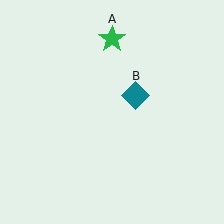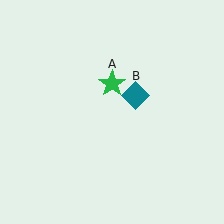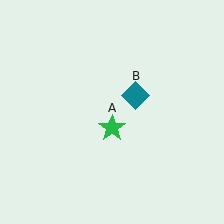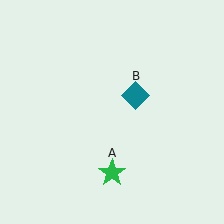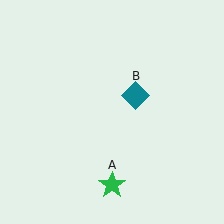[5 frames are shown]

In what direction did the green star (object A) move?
The green star (object A) moved down.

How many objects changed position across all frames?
1 object changed position: green star (object A).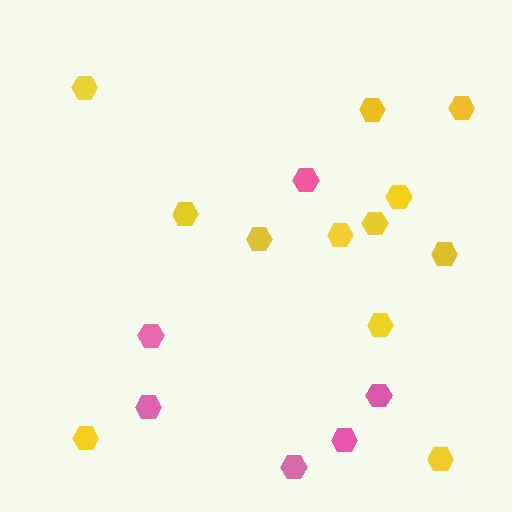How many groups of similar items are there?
There are 2 groups: one group of pink hexagons (6) and one group of yellow hexagons (12).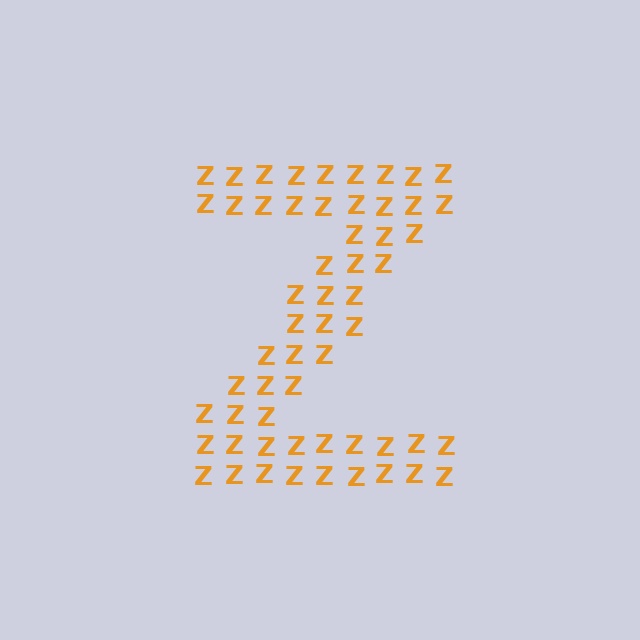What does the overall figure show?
The overall figure shows the letter Z.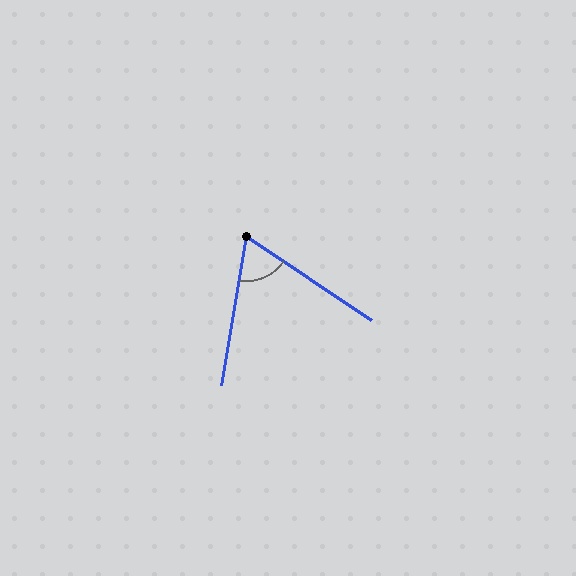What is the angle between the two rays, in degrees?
Approximately 65 degrees.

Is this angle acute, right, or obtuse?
It is acute.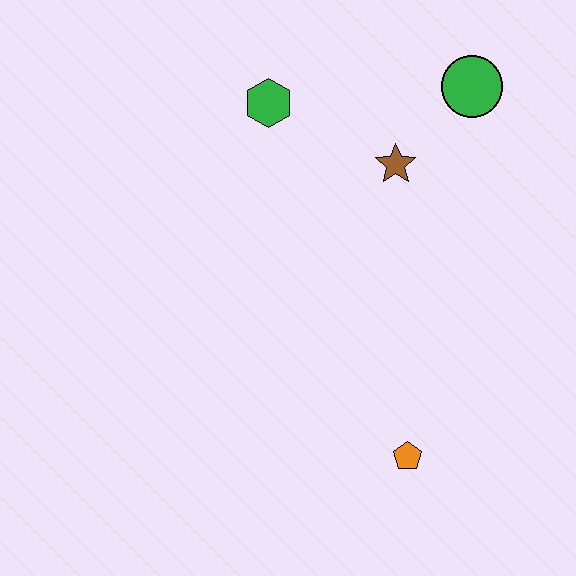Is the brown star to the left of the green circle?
Yes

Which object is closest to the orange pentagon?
The brown star is closest to the orange pentagon.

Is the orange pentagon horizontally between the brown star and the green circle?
Yes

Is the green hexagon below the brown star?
No